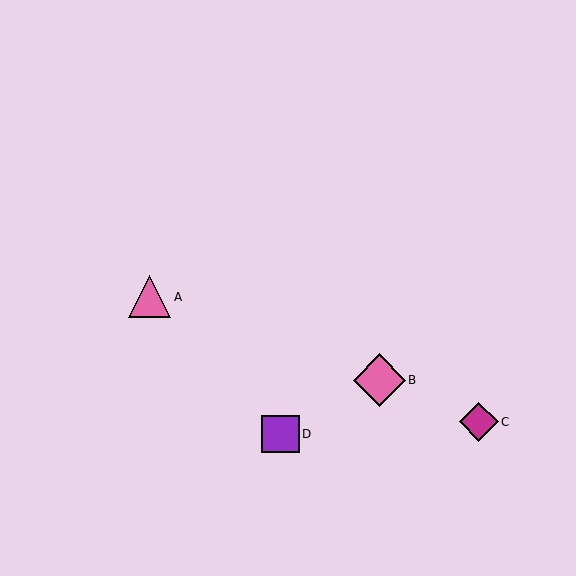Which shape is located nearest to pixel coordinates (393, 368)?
The pink diamond (labeled B) at (379, 380) is nearest to that location.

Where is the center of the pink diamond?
The center of the pink diamond is at (379, 380).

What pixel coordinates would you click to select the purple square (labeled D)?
Click at (280, 434) to select the purple square D.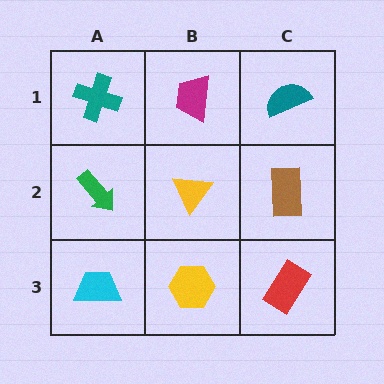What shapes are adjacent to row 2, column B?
A magenta trapezoid (row 1, column B), a yellow hexagon (row 3, column B), a green arrow (row 2, column A), a brown rectangle (row 2, column C).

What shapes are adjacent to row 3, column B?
A yellow triangle (row 2, column B), a cyan trapezoid (row 3, column A), a red rectangle (row 3, column C).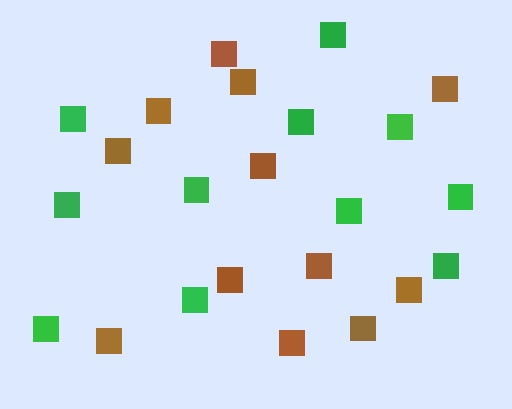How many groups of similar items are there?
There are 2 groups: one group of green squares (11) and one group of brown squares (12).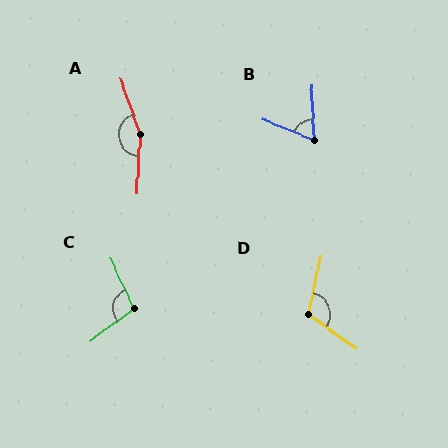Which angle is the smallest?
B, at approximately 65 degrees.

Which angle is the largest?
A, at approximately 158 degrees.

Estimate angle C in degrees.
Approximately 100 degrees.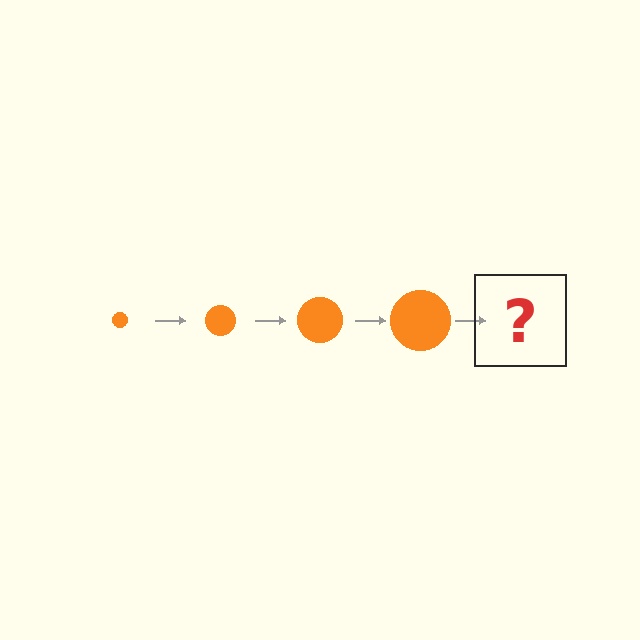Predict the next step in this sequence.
The next step is an orange circle, larger than the previous one.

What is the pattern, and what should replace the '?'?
The pattern is that the circle gets progressively larger each step. The '?' should be an orange circle, larger than the previous one.